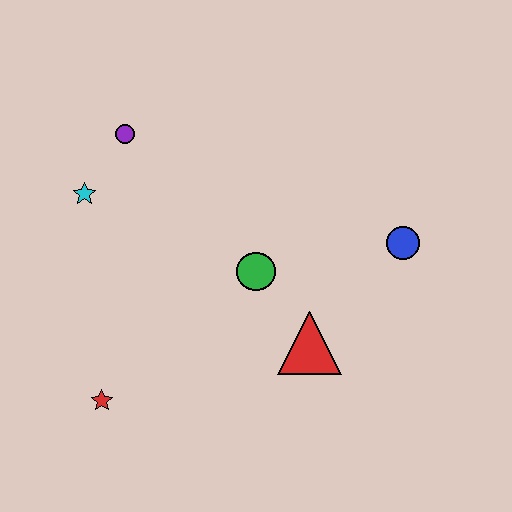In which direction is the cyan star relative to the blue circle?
The cyan star is to the left of the blue circle.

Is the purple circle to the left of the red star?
No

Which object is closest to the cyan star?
The purple circle is closest to the cyan star.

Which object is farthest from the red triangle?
The purple circle is farthest from the red triangle.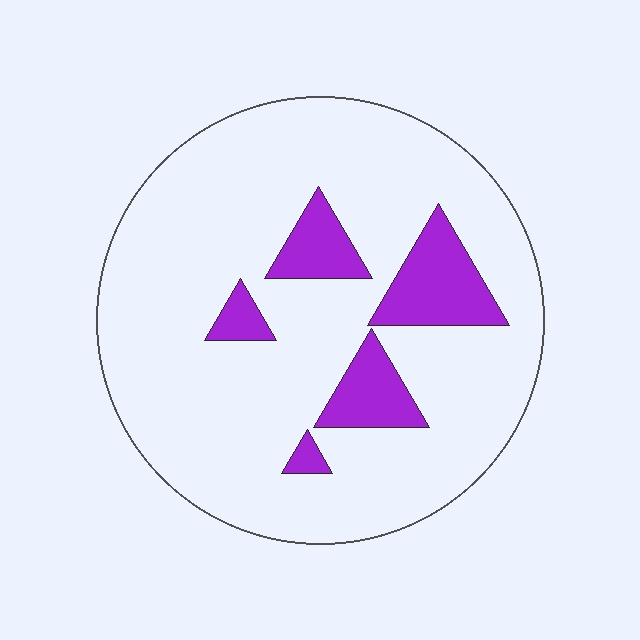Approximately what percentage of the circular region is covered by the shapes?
Approximately 15%.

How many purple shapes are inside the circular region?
5.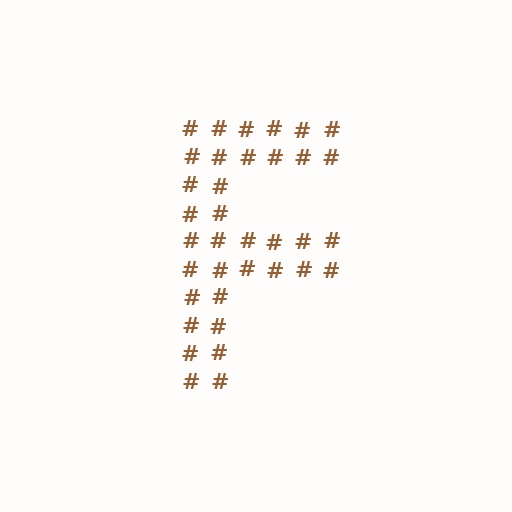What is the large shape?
The large shape is the letter F.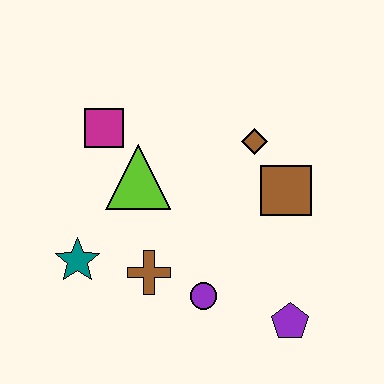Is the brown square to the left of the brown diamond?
No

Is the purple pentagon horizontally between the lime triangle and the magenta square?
No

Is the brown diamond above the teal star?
Yes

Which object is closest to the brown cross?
The purple circle is closest to the brown cross.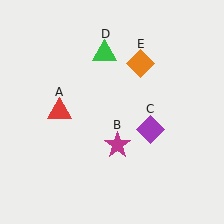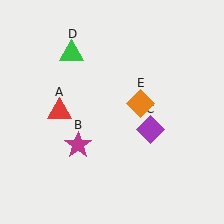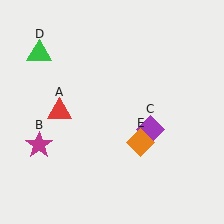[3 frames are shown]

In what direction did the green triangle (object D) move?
The green triangle (object D) moved left.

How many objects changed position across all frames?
3 objects changed position: magenta star (object B), green triangle (object D), orange diamond (object E).